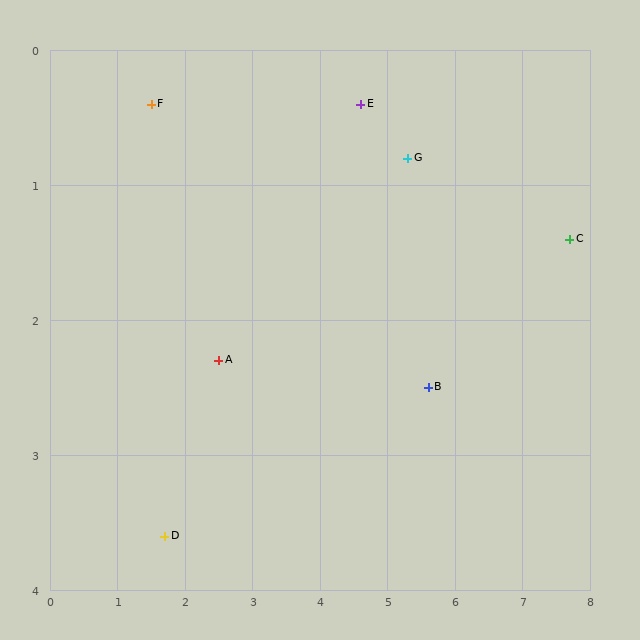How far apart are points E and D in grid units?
Points E and D are about 4.3 grid units apart.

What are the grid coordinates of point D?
Point D is at approximately (1.7, 3.6).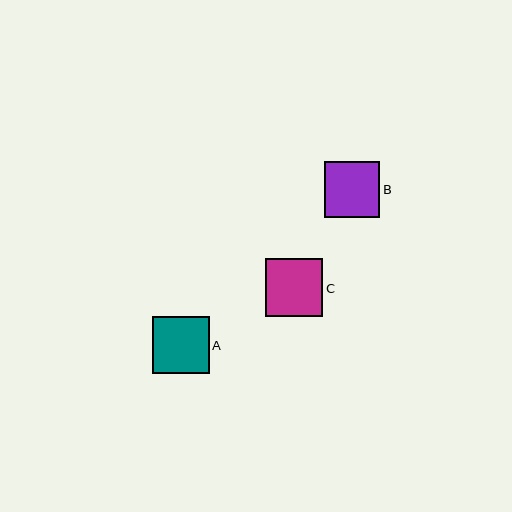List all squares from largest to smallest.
From largest to smallest: C, A, B.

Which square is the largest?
Square C is the largest with a size of approximately 57 pixels.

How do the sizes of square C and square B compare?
Square C and square B are approximately the same size.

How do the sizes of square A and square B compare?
Square A and square B are approximately the same size.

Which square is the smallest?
Square B is the smallest with a size of approximately 56 pixels.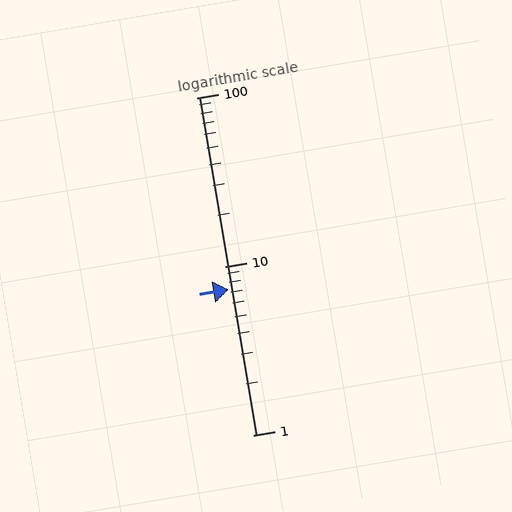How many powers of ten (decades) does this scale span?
The scale spans 2 decades, from 1 to 100.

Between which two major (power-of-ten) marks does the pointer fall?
The pointer is between 1 and 10.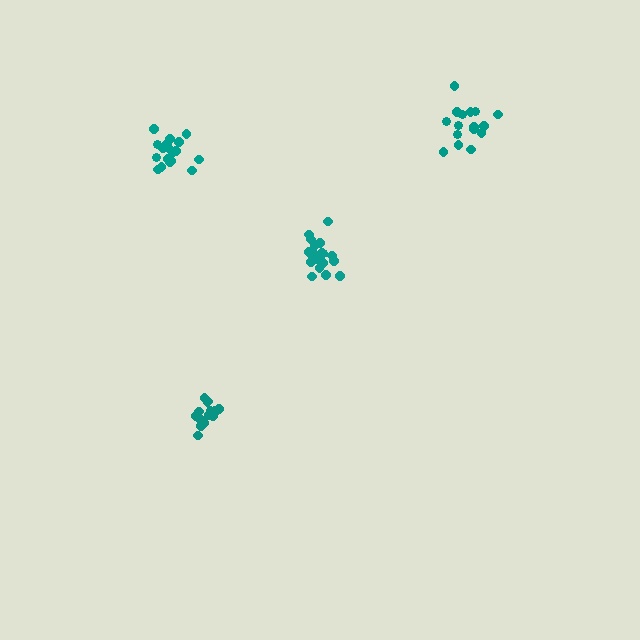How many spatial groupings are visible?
There are 4 spatial groupings.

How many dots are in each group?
Group 1: 16 dots, Group 2: 21 dots, Group 3: 16 dots, Group 4: 19 dots (72 total).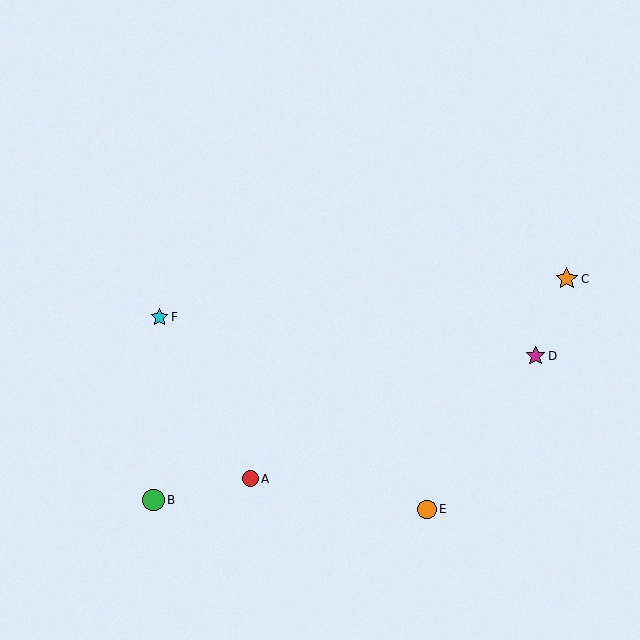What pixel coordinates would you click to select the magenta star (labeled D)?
Click at (535, 356) to select the magenta star D.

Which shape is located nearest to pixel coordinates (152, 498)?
The green circle (labeled B) at (154, 500) is nearest to that location.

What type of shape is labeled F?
Shape F is a cyan star.